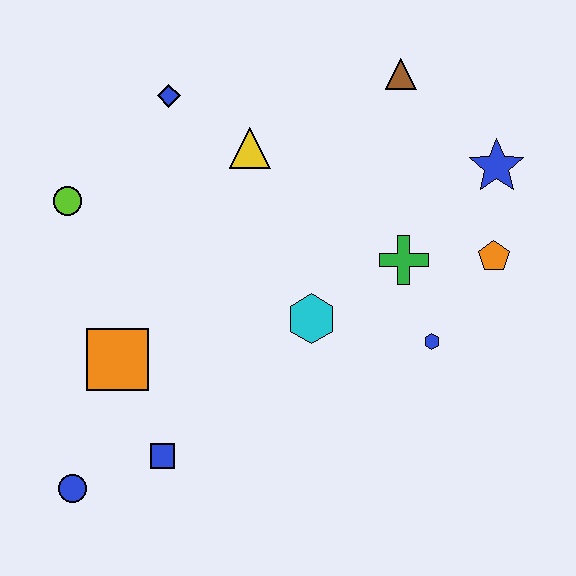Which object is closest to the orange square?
The blue square is closest to the orange square.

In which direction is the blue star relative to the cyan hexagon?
The blue star is to the right of the cyan hexagon.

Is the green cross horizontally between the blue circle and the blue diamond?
No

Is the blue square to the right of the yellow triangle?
No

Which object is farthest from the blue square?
The brown triangle is farthest from the blue square.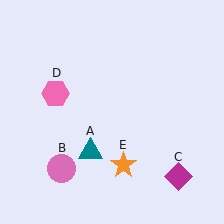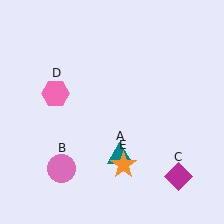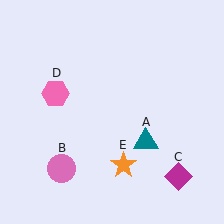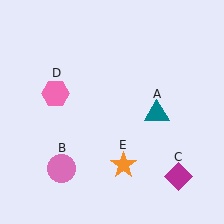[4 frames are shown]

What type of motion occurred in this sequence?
The teal triangle (object A) rotated counterclockwise around the center of the scene.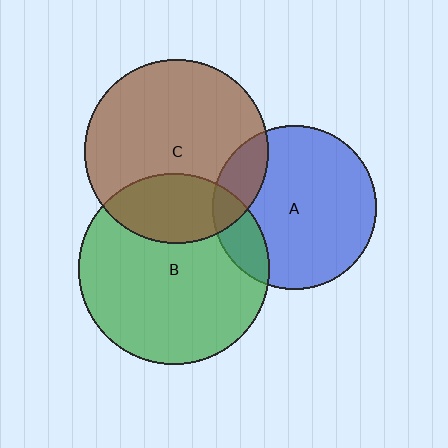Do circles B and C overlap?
Yes.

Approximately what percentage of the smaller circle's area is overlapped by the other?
Approximately 25%.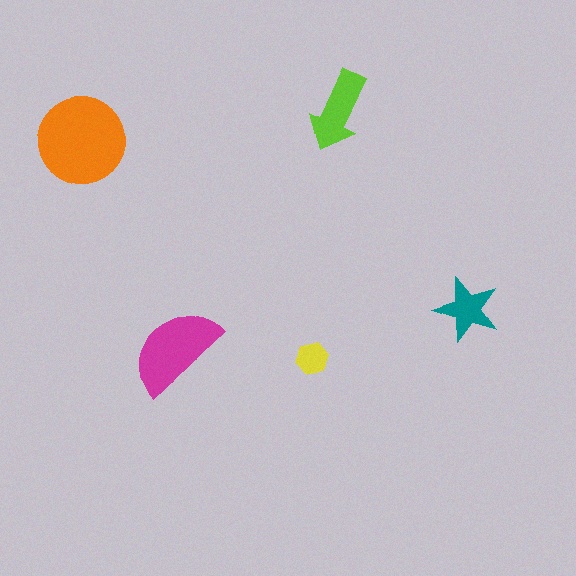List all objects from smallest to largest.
The yellow hexagon, the teal star, the lime arrow, the magenta semicircle, the orange circle.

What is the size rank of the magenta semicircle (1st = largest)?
2nd.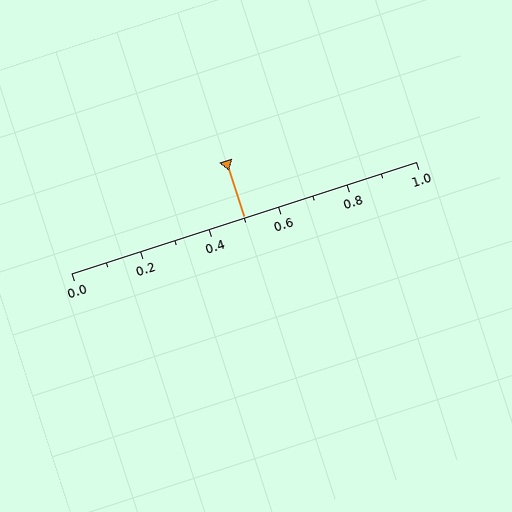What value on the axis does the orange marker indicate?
The marker indicates approximately 0.5.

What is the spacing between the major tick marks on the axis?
The major ticks are spaced 0.2 apart.